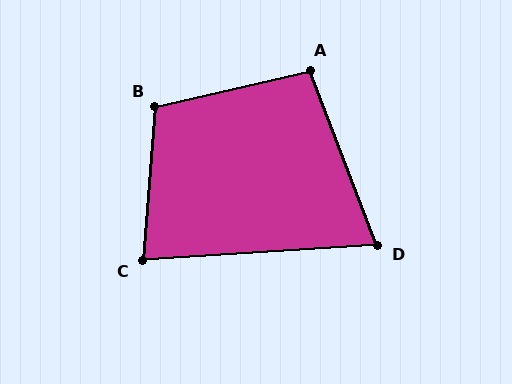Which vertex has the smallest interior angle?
D, at approximately 73 degrees.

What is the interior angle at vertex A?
Approximately 98 degrees (obtuse).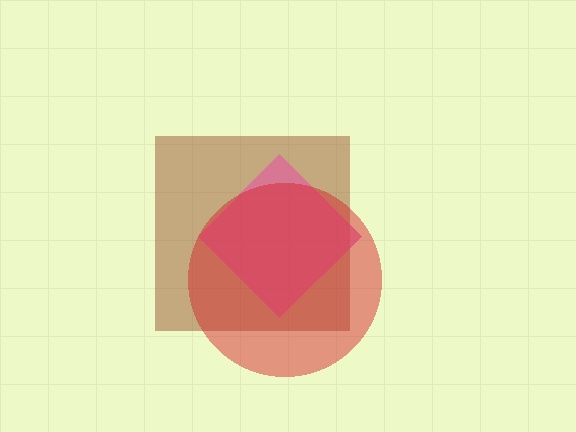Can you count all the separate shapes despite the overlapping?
Yes, there are 3 separate shapes.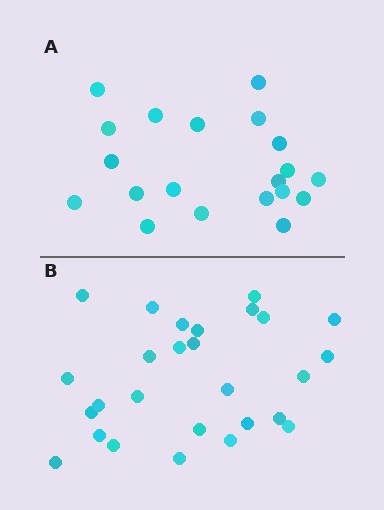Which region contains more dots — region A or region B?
Region B (the bottom region) has more dots.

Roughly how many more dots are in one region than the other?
Region B has roughly 8 or so more dots than region A.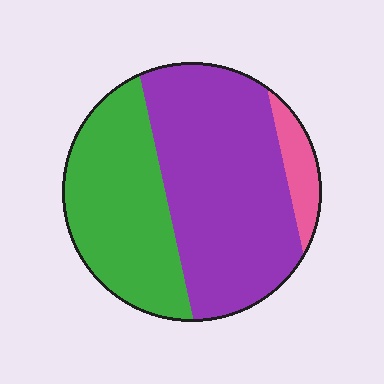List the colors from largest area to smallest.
From largest to smallest: purple, green, pink.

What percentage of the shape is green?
Green covers roughly 35% of the shape.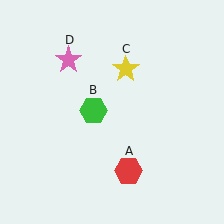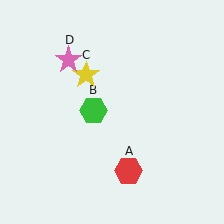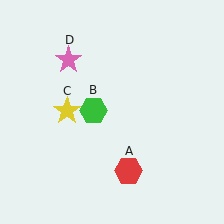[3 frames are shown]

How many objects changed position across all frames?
1 object changed position: yellow star (object C).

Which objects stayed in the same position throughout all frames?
Red hexagon (object A) and green hexagon (object B) and pink star (object D) remained stationary.